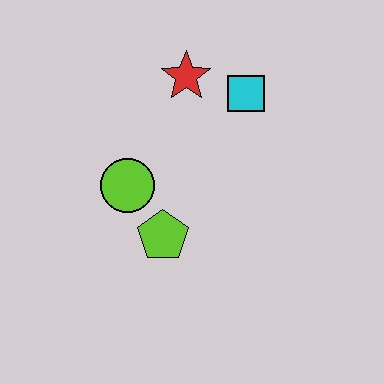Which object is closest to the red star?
The cyan square is closest to the red star.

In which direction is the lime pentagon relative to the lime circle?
The lime pentagon is below the lime circle.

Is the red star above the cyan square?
Yes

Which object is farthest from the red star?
The lime pentagon is farthest from the red star.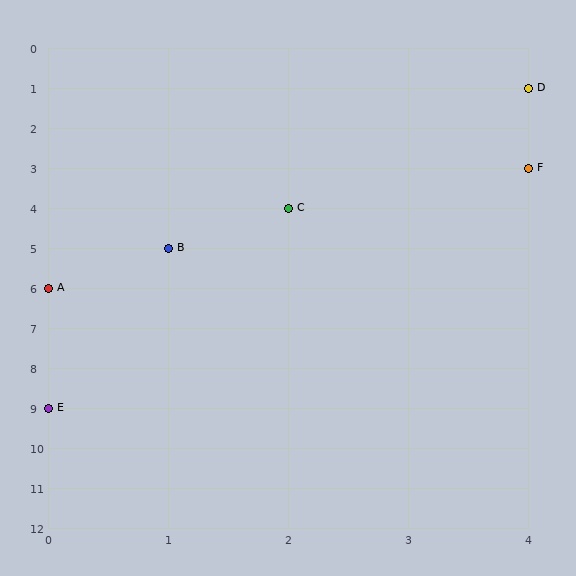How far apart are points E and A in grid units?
Points E and A are 3 rows apart.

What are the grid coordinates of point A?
Point A is at grid coordinates (0, 6).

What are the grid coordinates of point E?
Point E is at grid coordinates (0, 9).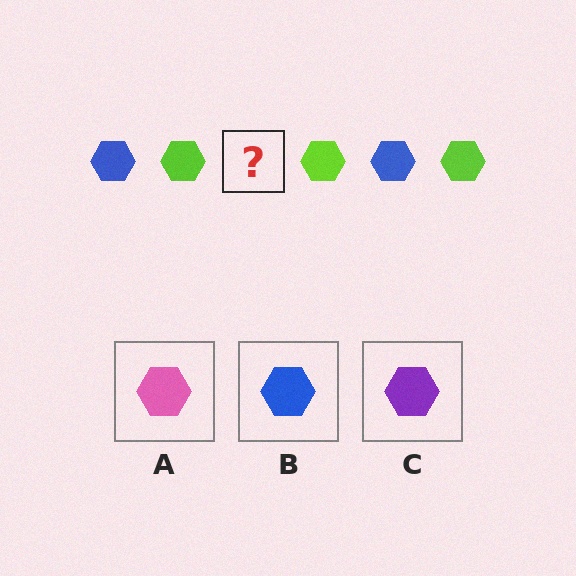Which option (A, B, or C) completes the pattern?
B.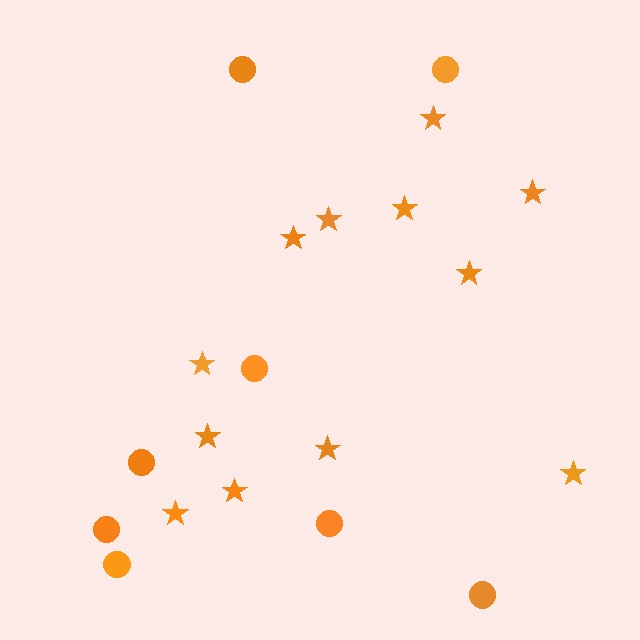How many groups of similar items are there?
There are 2 groups: one group of stars (12) and one group of circles (8).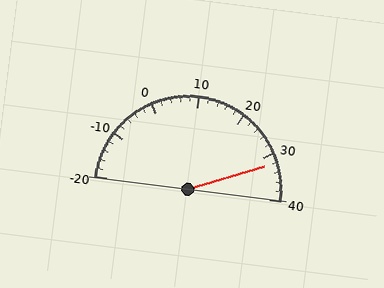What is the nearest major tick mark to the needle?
The nearest major tick mark is 30.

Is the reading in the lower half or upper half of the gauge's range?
The reading is in the upper half of the range (-20 to 40).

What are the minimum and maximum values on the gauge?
The gauge ranges from -20 to 40.